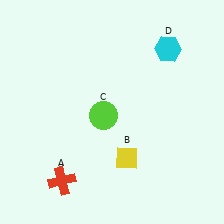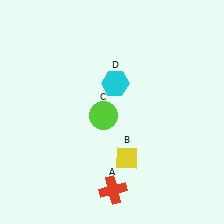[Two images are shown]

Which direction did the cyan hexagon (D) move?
The cyan hexagon (D) moved left.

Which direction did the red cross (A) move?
The red cross (A) moved right.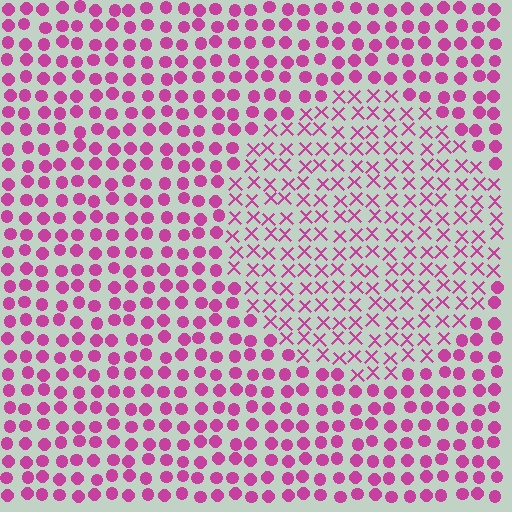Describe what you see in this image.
The image is filled with small magenta elements arranged in a uniform grid. A circle-shaped region contains X marks, while the surrounding area contains circles. The boundary is defined purely by the change in element shape.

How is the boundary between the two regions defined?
The boundary is defined by a change in element shape: X marks inside vs. circles outside. All elements share the same color and spacing.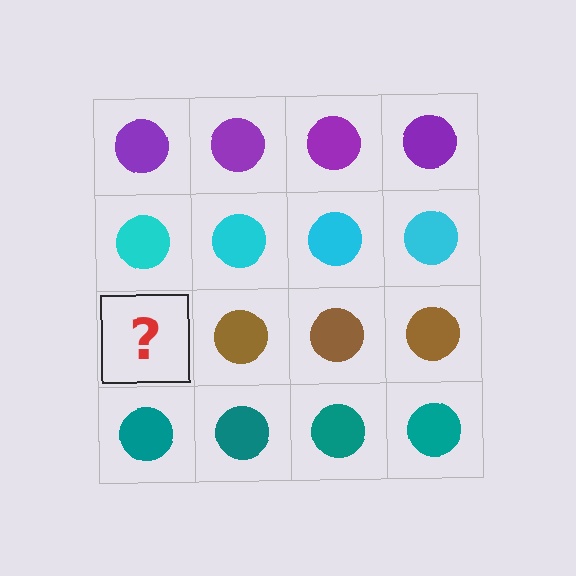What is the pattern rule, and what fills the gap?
The rule is that each row has a consistent color. The gap should be filled with a brown circle.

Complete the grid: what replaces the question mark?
The question mark should be replaced with a brown circle.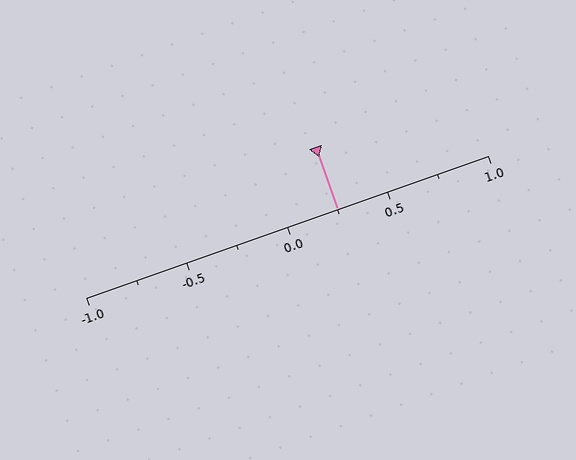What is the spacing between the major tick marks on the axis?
The major ticks are spaced 0.5 apart.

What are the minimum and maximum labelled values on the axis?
The axis runs from -1.0 to 1.0.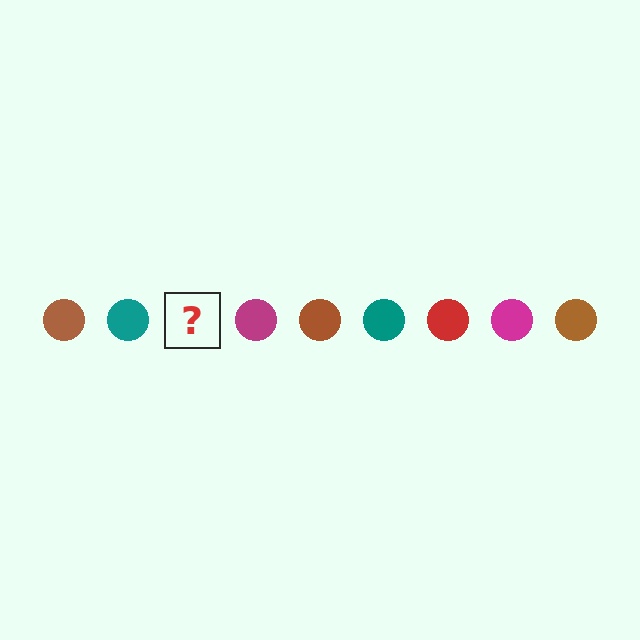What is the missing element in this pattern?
The missing element is a red circle.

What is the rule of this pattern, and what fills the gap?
The rule is that the pattern cycles through brown, teal, red, magenta circles. The gap should be filled with a red circle.